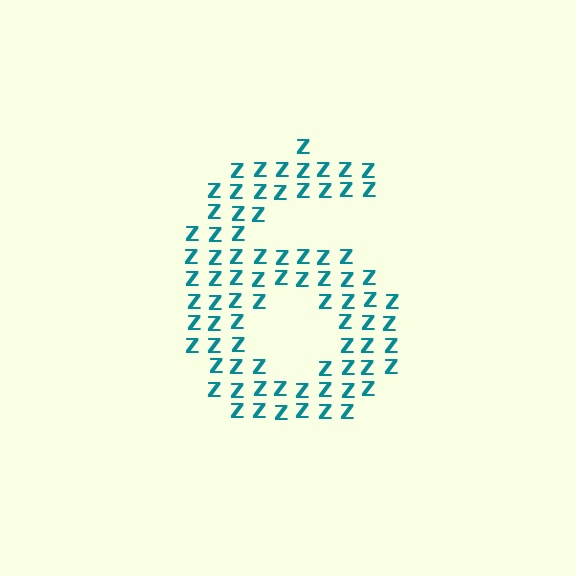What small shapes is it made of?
It is made of small letter Z's.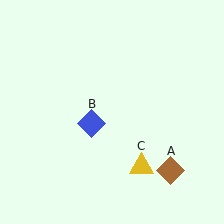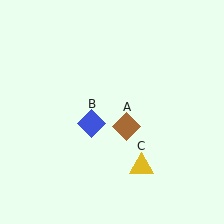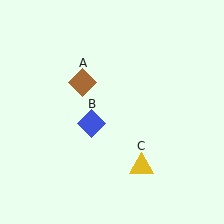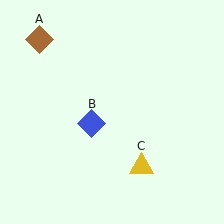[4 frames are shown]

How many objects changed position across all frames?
1 object changed position: brown diamond (object A).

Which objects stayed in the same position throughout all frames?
Blue diamond (object B) and yellow triangle (object C) remained stationary.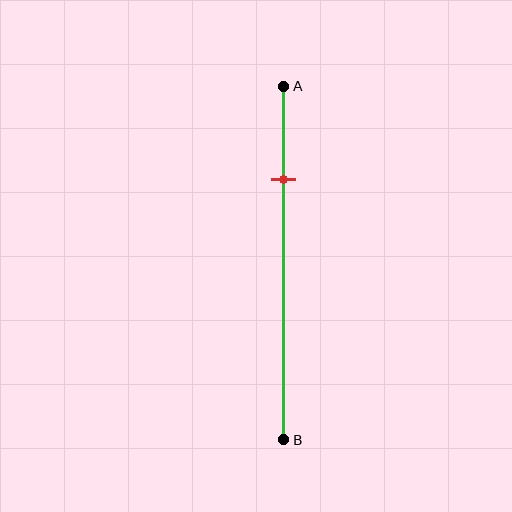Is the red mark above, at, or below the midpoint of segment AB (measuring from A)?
The red mark is above the midpoint of segment AB.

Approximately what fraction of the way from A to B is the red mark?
The red mark is approximately 25% of the way from A to B.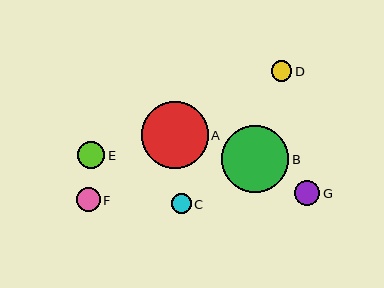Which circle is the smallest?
Circle C is the smallest with a size of approximately 20 pixels.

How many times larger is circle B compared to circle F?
Circle B is approximately 2.8 times the size of circle F.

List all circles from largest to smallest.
From largest to smallest: B, A, E, G, F, D, C.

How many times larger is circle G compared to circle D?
Circle G is approximately 1.2 times the size of circle D.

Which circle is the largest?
Circle B is the largest with a size of approximately 67 pixels.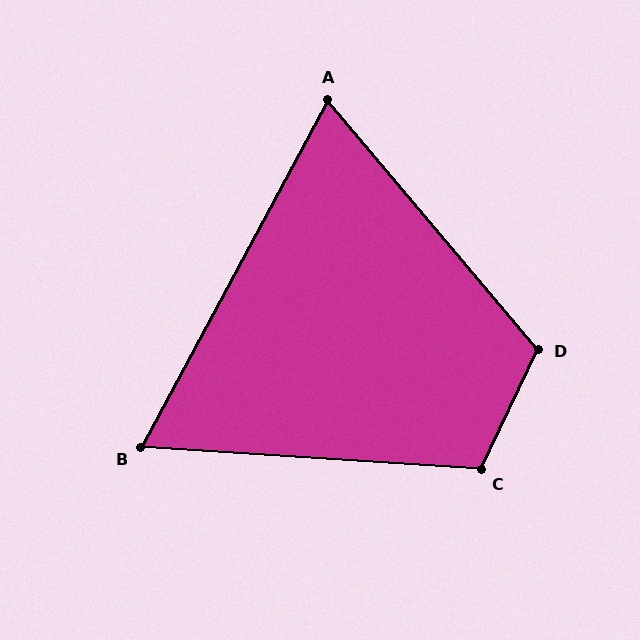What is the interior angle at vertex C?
Approximately 112 degrees (obtuse).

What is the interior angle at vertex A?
Approximately 68 degrees (acute).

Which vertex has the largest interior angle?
D, at approximately 115 degrees.